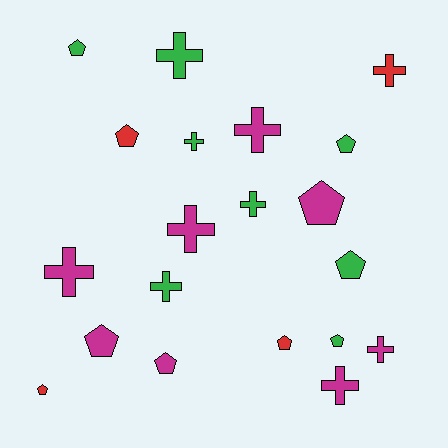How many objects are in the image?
There are 20 objects.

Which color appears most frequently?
Magenta, with 8 objects.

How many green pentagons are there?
There are 4 green pentagons.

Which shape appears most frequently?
Pentagon, with 10 objects.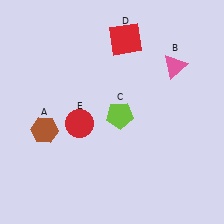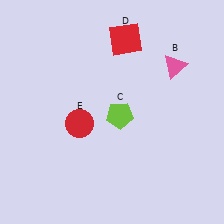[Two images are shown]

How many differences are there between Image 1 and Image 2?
There is 1 difference between the two images.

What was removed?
The brown hexagon (A) was removed in Image 2.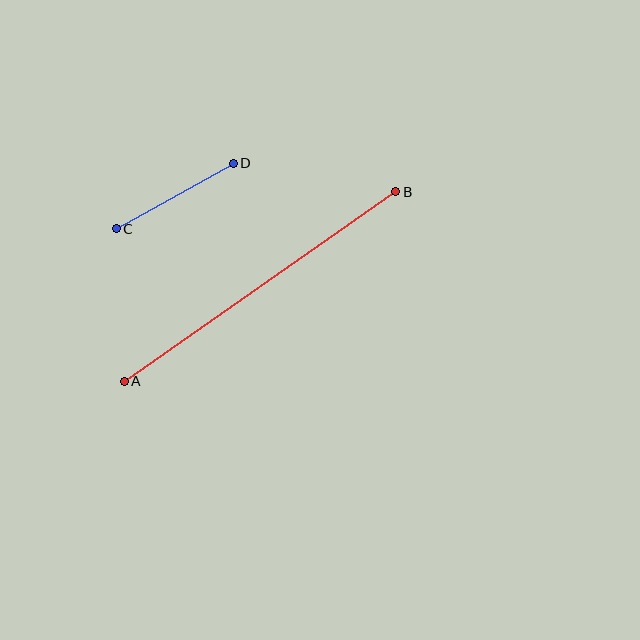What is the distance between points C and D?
The distance is approximately 134 pixels.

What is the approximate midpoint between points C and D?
The midpoint is at approximately (175, 196) pixels.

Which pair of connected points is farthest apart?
Points A and B are farthest apart.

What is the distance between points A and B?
The distance is approximately 331 pixels.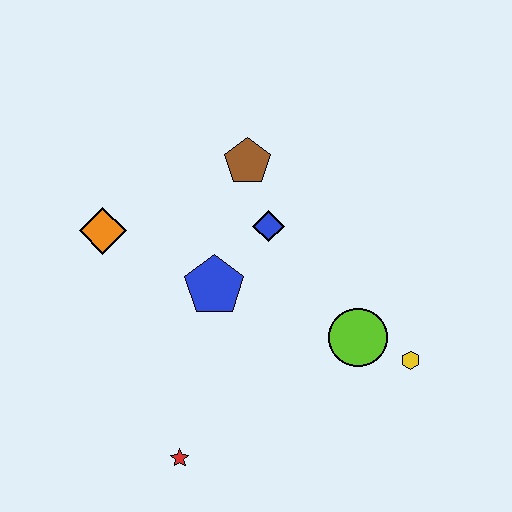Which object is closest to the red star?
The blue pentagon is closest to the red star.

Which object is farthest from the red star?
The brown pentagon is farthest from the red star.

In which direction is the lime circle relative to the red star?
The lime circle is to the right of the red star.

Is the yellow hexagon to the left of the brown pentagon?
No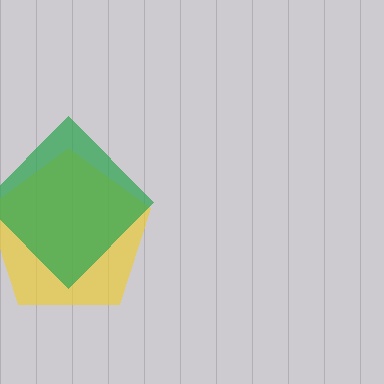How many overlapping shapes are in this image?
There are 2 overlapping shapes in the image.